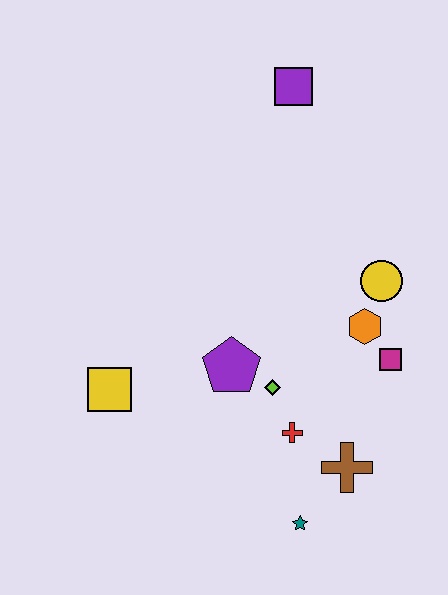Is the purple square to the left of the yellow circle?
Yes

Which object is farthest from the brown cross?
The purple square is farthest from the brown cross.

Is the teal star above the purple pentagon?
No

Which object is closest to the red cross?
The lime diamond is closest to the red cross.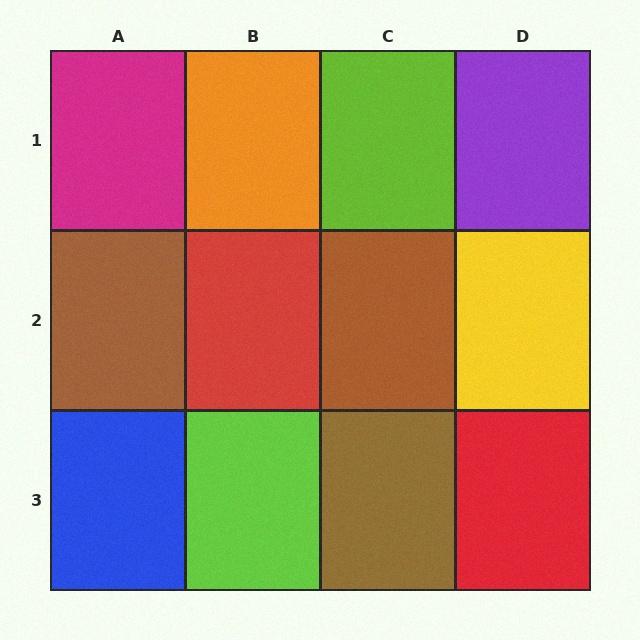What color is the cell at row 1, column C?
Lime.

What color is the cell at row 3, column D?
Red.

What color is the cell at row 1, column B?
Orange.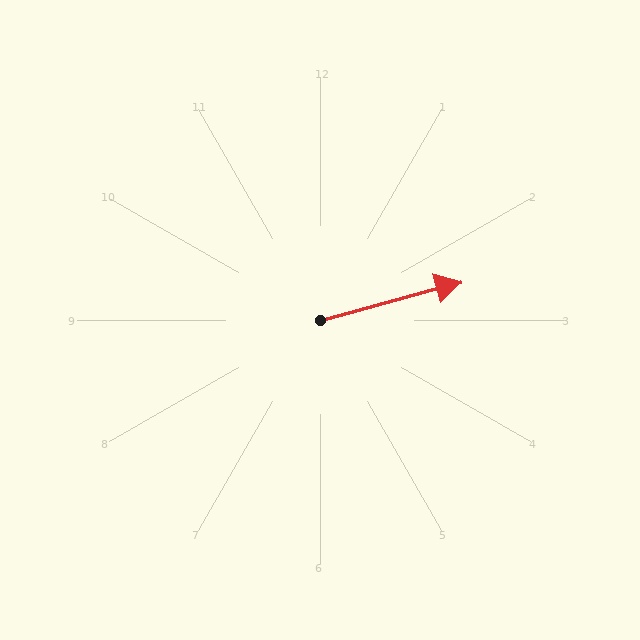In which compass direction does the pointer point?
East.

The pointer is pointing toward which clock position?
Roughly 2 o'clock.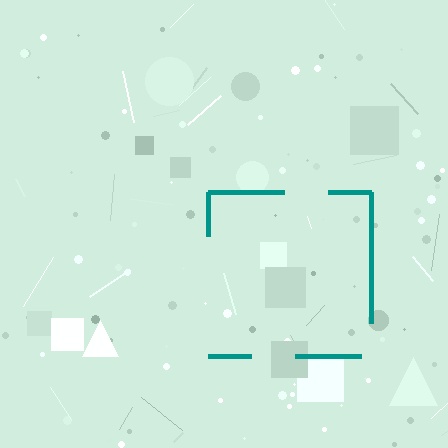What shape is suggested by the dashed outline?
The dashed outline suggests a square.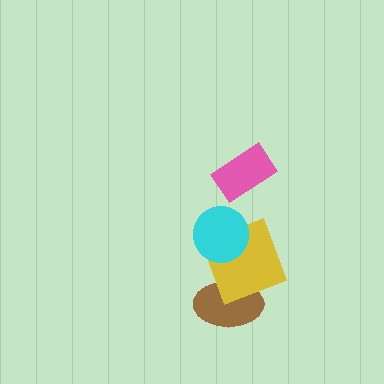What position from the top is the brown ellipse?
The brown ellipse is 4th from the top.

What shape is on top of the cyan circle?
The pink rectangle is on top of the cyan circle.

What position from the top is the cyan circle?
The cyan circle is 2nd from the top.